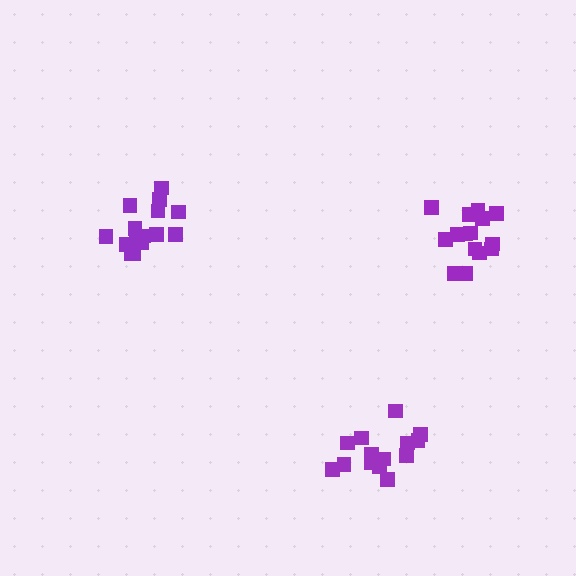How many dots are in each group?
Group 1: 14 dots, Group 2: 15 dots, Group 3: 15 dots (44 total).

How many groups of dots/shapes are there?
There are 3 groups.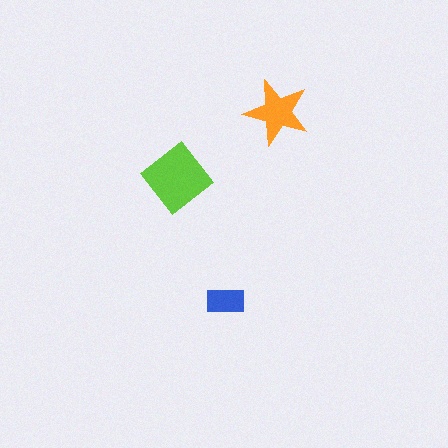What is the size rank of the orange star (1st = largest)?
2nd.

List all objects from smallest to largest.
The blue rectangle, the orange star, the lime diamond.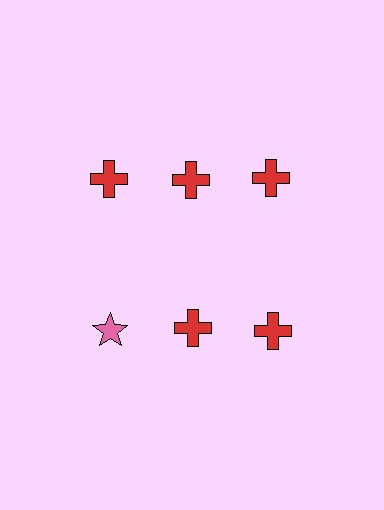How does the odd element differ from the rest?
It differs in both color (pink instead of red) and shape (star instead of cross).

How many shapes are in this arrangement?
There are 6 shapes arranged in a grid pattern.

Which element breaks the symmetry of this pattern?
The pink star in the second row, leftmost column breaks the symmetry. All other shapes are red crosses.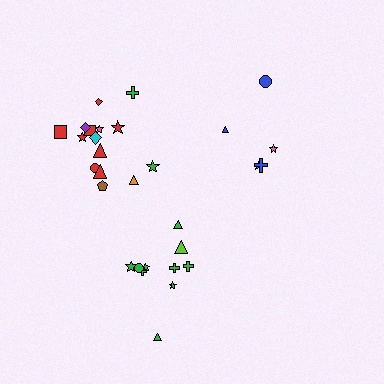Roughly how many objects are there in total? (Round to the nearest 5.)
Roughly 30 objects in total.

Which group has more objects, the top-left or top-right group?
The top-left group.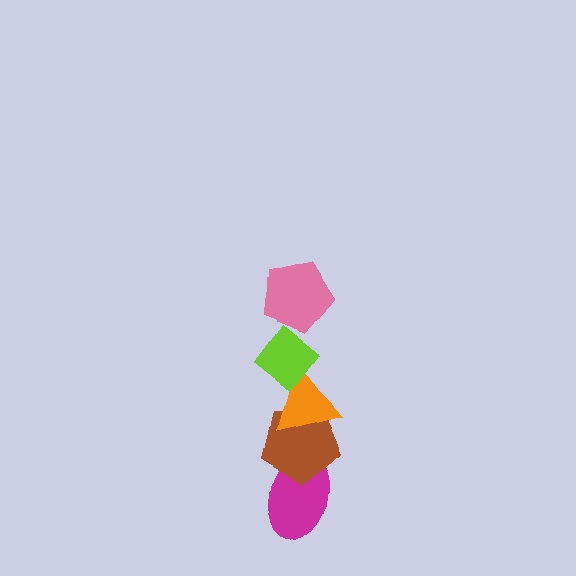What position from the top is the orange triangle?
The orange triangle is 3rd from the top.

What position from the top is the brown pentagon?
The brown pentagon is 4th from the top.